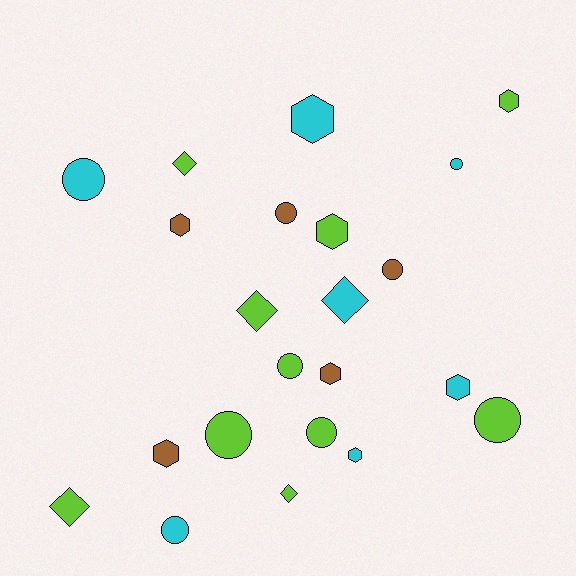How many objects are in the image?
There are 22 objects.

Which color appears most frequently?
Lime, with 10 objects.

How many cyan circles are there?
There are 3 cyan circles.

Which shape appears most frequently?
Circle, with 9 objects.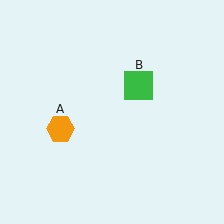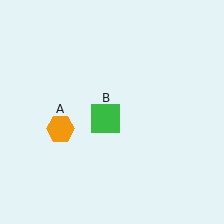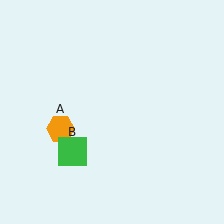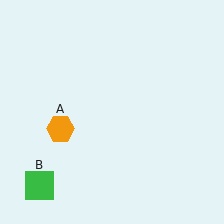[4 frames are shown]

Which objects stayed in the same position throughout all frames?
Orange hexagon (object A) remained stationary.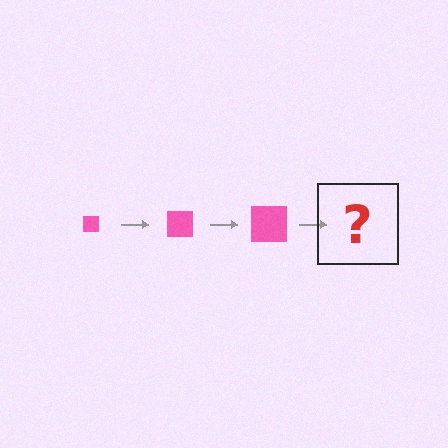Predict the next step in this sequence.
The next step is a pink square, larger than the previous one.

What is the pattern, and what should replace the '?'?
The pattern is that the square gets progressively larger each step. The '?' should be a pink square, larger than the previous one.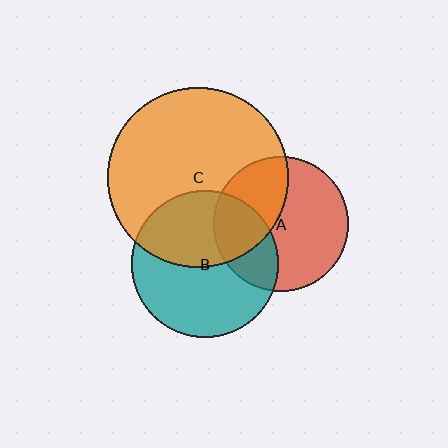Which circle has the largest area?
Circle C (orange).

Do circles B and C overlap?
Yes.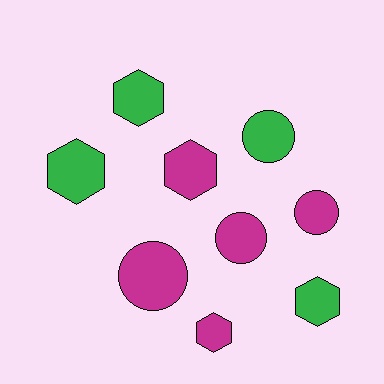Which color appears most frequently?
Magenta, with 5 objects.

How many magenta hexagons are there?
There are 2 magenta hexagons.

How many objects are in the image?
There are 9 objects.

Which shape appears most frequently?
Hexagon, with 5 objects.